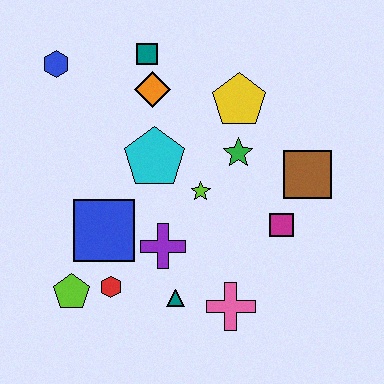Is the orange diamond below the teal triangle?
No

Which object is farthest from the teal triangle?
The blue hexagon is farthest from the teal triangle.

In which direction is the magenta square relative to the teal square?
The magenta square is below the teal square.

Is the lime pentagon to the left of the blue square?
Yes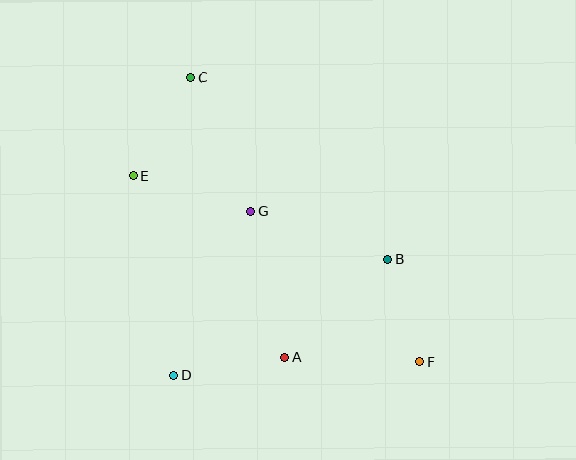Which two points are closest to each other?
Points B and F are closest to each other.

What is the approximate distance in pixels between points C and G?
The distance between C and G is approximately 147 pixels.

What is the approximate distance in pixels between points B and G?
The distance between B and G is approximately 145 pixels.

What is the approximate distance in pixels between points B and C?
The distance between B and C is approximately 268 pixels.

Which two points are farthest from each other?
Points C and F are farthest from each other.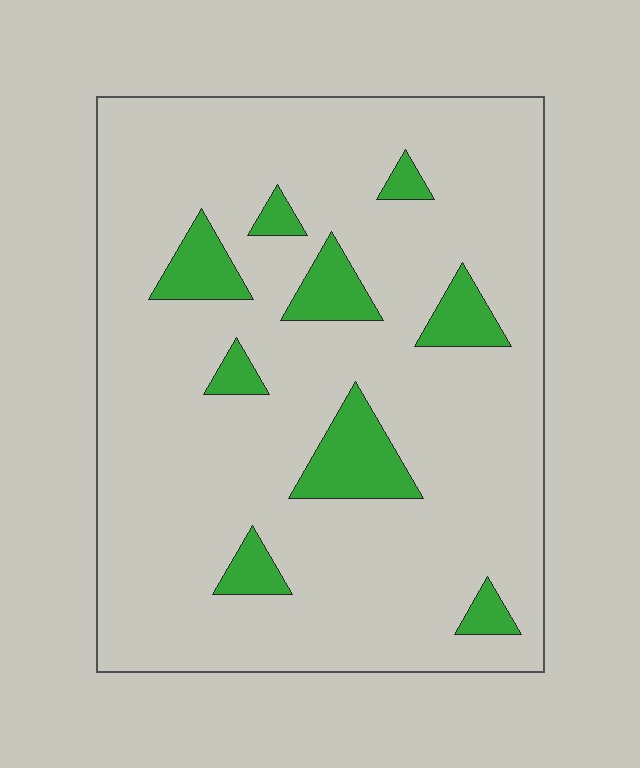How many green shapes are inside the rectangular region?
9.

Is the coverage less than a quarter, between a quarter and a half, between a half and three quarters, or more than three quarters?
Less than a quarter.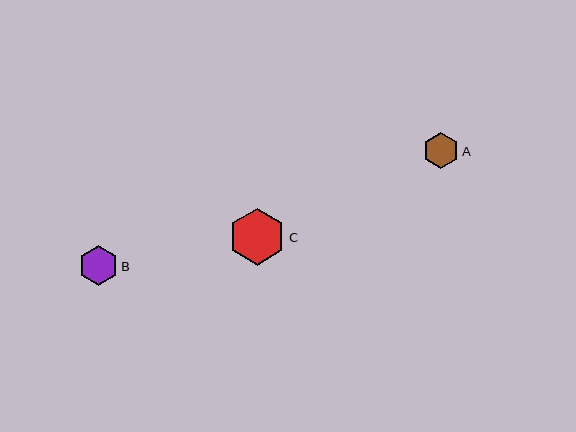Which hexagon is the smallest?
Hexagon A is the smallest with a size of approximately 36 pixels.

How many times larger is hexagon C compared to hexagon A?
Hexagon C is approximately 1.6 times the size of hexagon A.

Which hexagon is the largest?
Hexagon C is the largest with a size of approximately 57 pixels.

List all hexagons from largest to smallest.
From largest to smallest: C, B, A.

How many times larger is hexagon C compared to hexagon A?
Hexagon C is approximately 1.6 times the size of hexagon A.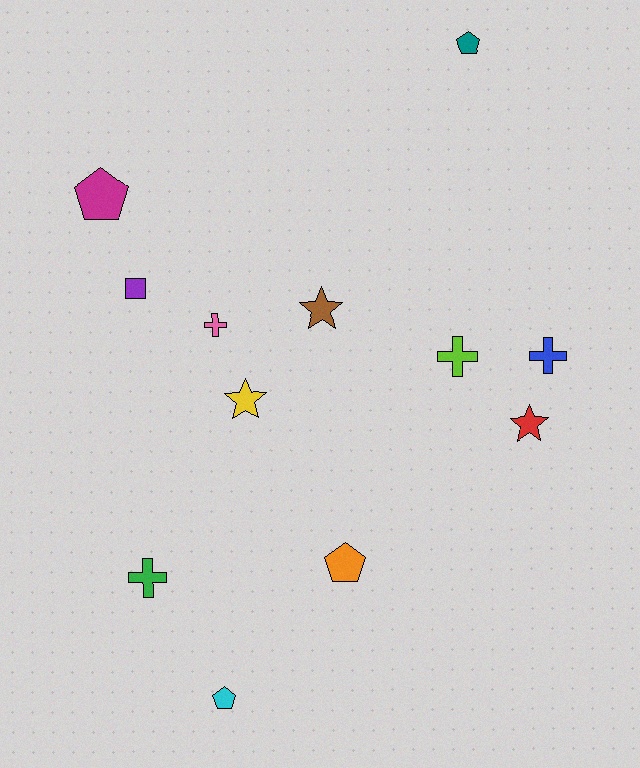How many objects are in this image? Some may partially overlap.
There are 12 objects.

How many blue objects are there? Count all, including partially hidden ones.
There is 1 blue object.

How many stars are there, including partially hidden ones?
There are 3 stars.